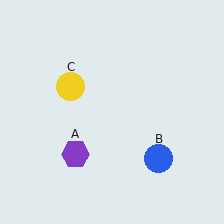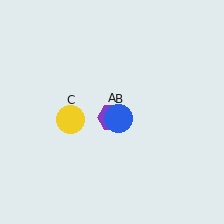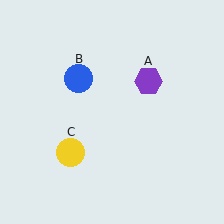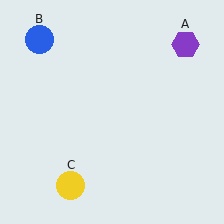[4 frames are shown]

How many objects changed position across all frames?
3 objects changed position: purple hexagon (object A), blue circle (object B), yellow circle (object C).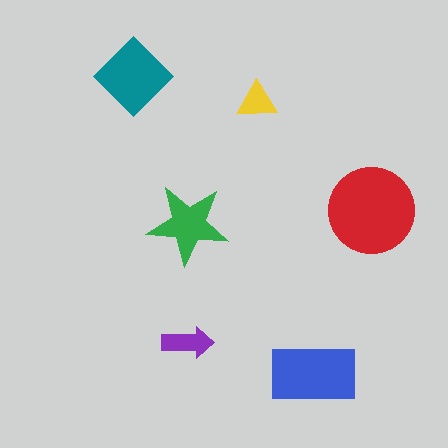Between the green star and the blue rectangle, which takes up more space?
The blue rectangle.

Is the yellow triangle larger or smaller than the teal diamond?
Smaller.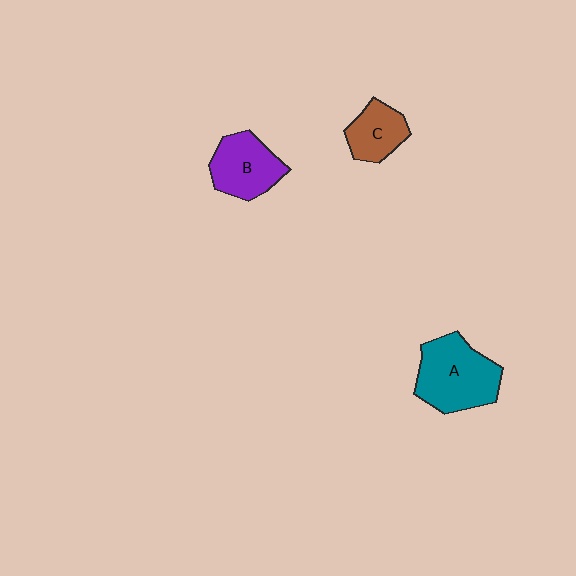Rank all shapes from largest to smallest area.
From largest to smallest: A (teal), B (purple), C (brown).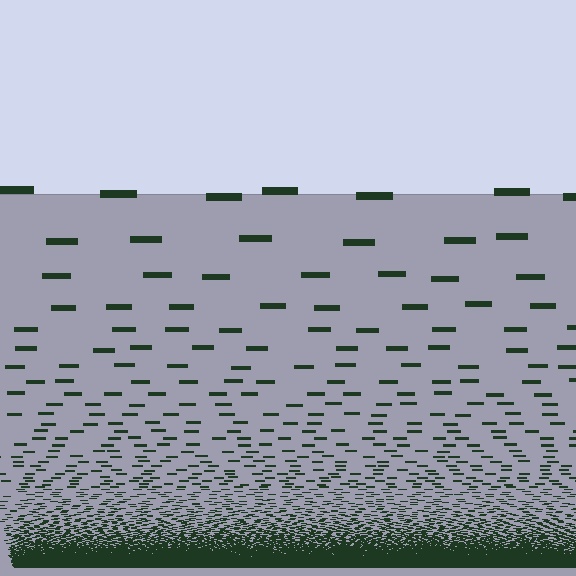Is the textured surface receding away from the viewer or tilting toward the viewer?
The surface appears to tilt toward the viewer. Texture elements get larger and sparser toward the top.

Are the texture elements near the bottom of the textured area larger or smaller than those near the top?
Smaller. The gradient is inverted — elements near the bottom are smaller and denser.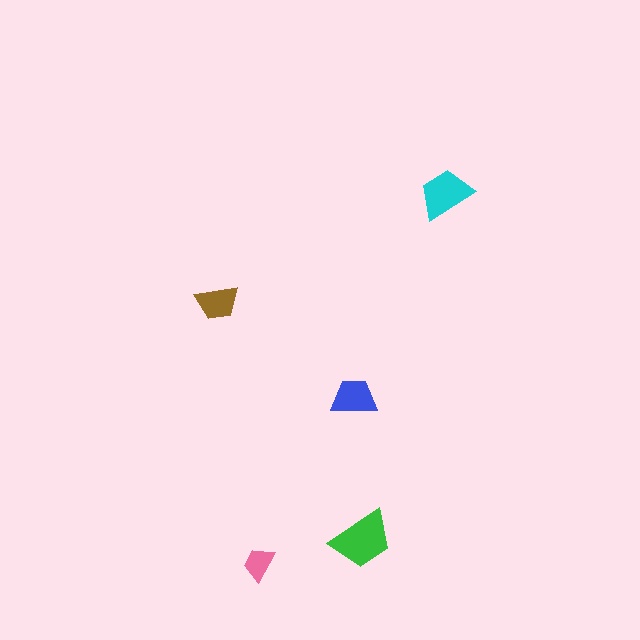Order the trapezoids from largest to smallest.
the green one, the cyan one, the blue one, the brown one, the pink one.